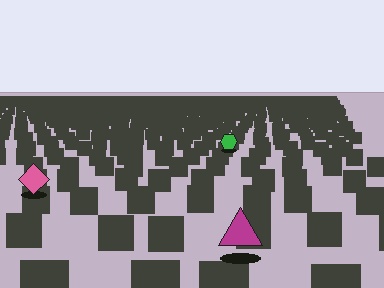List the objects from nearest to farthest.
From nearest to farthest: the magenta triangle, the pink diamond, the green hexagon.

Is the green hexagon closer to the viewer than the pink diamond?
No. The pink diamond is closer — you can tell from the texture gradient: the ground texture is coarser near it.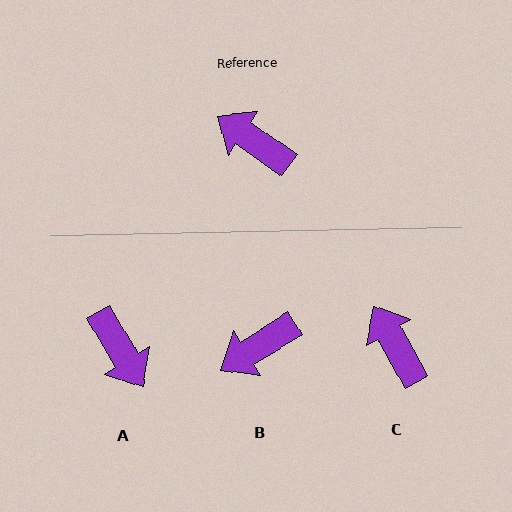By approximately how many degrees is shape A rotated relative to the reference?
Approximately 156 degrees counter-clockwise.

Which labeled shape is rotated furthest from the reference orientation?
A, about 156 degrees away.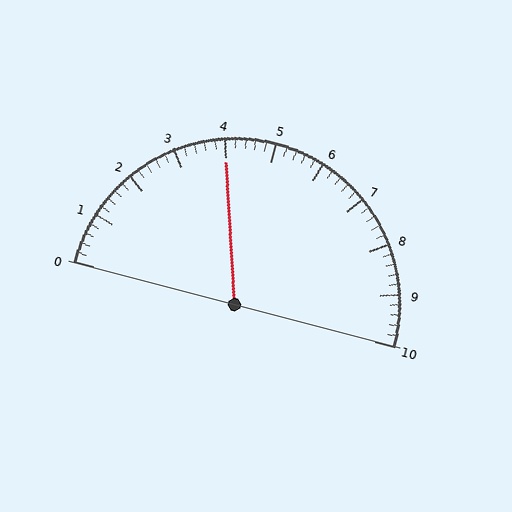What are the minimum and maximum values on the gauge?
The gauge ranges from 0 to 10.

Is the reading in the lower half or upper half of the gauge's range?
The reading is in the lower half of the range (0 to 10).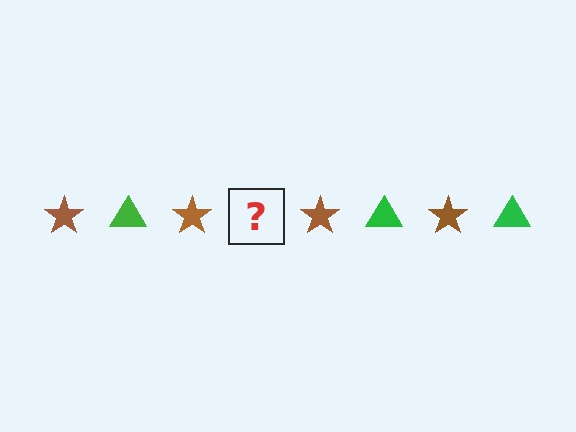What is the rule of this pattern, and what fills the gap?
The rule is that the pattern alternates between brown star and green triangle. The gap should be filled with a green triangle.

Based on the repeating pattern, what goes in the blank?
The blank should be a green triangle.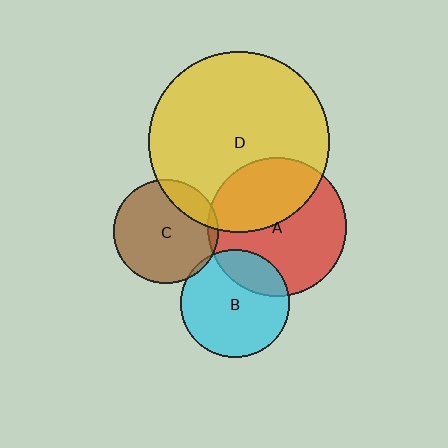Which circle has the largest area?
Circle D (yellow).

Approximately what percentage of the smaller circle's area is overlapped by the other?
Approximately 5%.